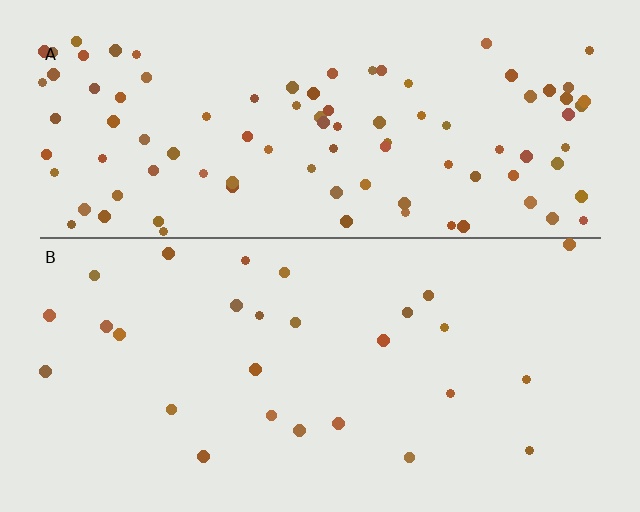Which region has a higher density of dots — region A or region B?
A (the top).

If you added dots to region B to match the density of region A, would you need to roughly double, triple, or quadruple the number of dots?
Approximately quadruple.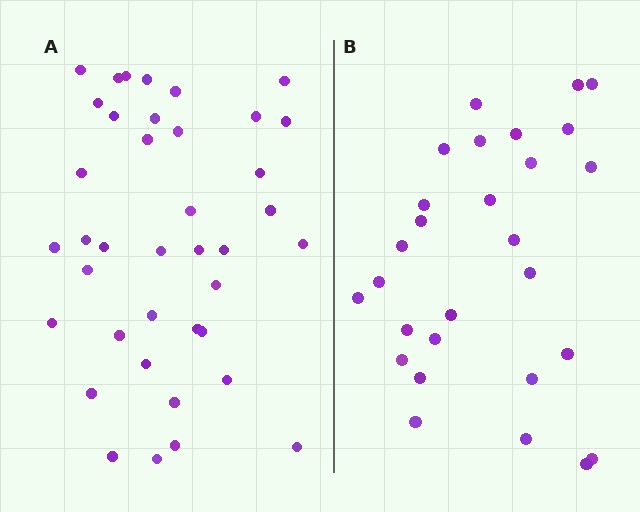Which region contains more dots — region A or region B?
Region A (the left region) has more dots.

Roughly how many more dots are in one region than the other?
Region A has roughly 12 or so more dots than region B.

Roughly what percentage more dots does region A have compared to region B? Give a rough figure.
About 40% more.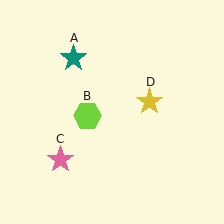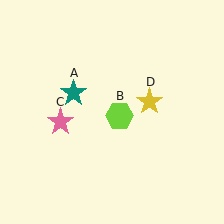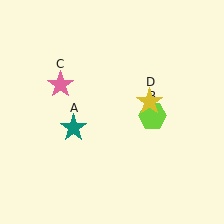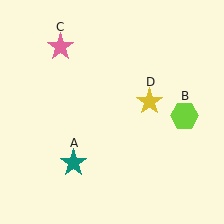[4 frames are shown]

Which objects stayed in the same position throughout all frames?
Yellow star (object D) remained stationary.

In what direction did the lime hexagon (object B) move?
The lime hexagon (object B) moved right.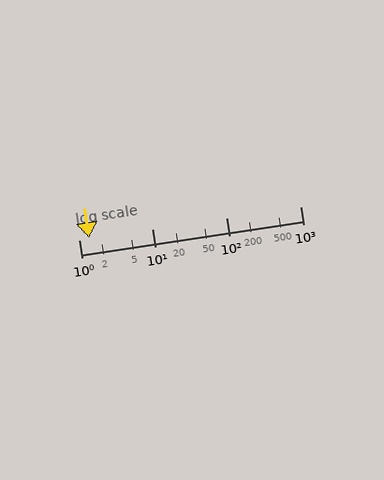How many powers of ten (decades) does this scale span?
The scale spans 3 decades, from 1 to 1000.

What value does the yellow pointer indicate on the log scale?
The pointer indicates approximately 1.4.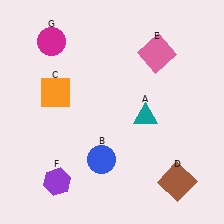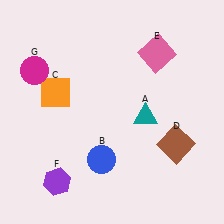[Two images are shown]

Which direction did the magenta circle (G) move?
The magenta circle (G) moved down.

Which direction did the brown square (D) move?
The brown square (D) moved up.